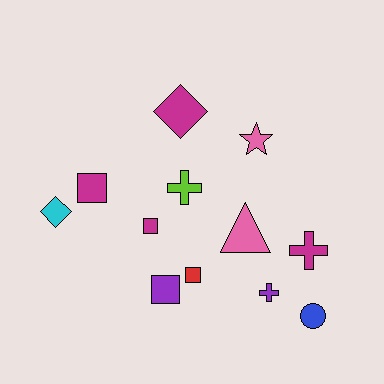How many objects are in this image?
There are 12 objects.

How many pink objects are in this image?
There are 2 pink objects.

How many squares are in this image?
There are 4 squares.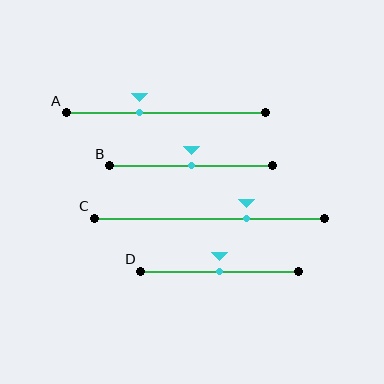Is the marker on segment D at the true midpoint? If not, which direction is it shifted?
Yes, the marker on segment D is at the true midpoint.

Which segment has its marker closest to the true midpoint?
Segment B has its marker closest to the true midpoint.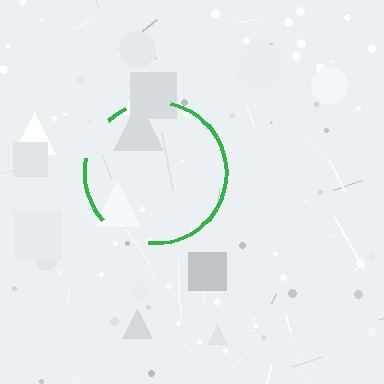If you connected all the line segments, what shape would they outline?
They would outline a circle.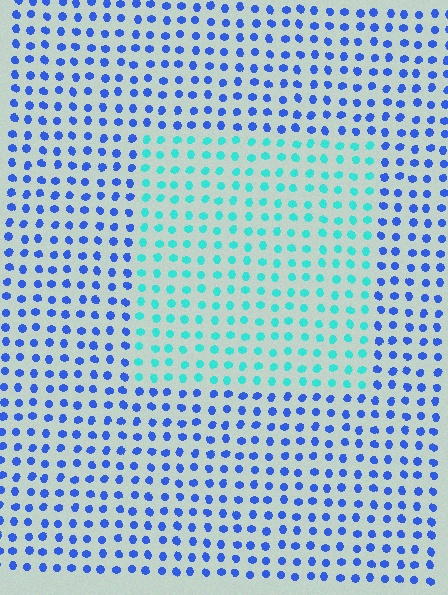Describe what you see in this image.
The image is filled with small blue elements in a uniform arrangement. A rectangle-shaped region is visible where the elements are tinted to a slightly different hue, forming a subtle color boundary.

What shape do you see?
I see a rectangle.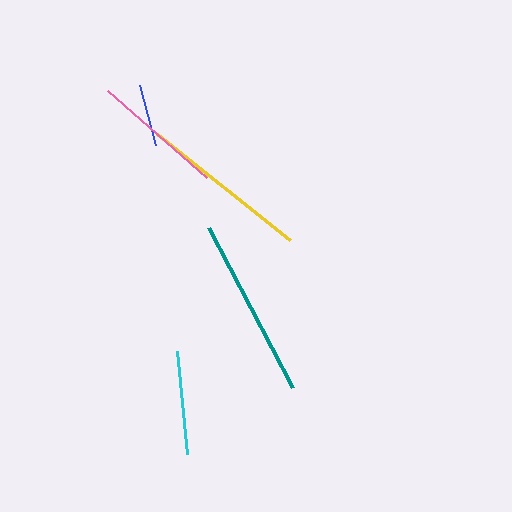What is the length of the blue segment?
The blue segment is approximately 62 pixels long.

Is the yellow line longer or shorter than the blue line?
The yellow line is longer than the blue line.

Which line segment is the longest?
The teal line is the longest at approximately 180 pixels.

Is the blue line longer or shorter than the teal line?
The teal line is longer than the blue line.